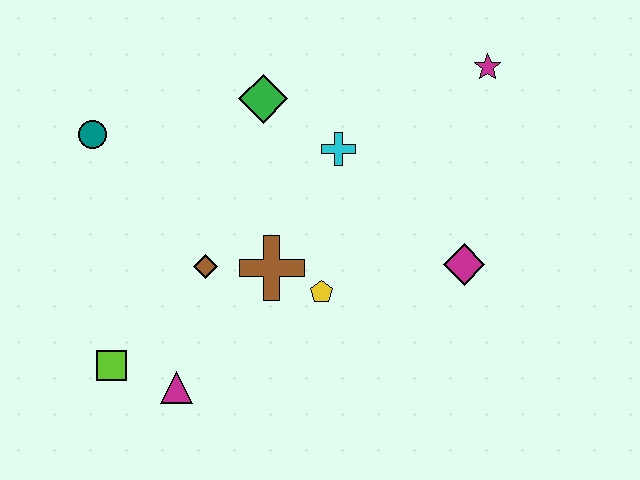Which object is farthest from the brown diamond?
The magenta star is farthest from the brown diamond.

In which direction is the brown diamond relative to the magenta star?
The brown diamond is to the left of the magenta star.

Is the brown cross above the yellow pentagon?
Yes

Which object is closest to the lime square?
The magenta triangle is closest to the lime square.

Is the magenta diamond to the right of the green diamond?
Yes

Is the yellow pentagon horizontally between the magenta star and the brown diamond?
Yes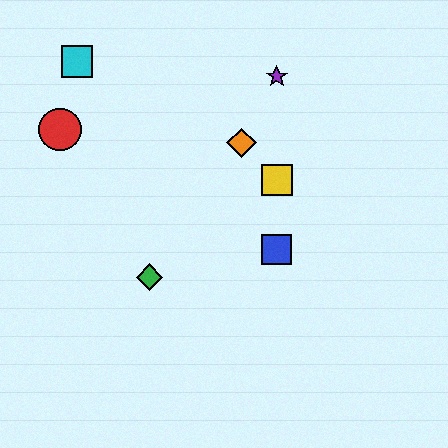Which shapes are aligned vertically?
The blue square, the yellow square, the purple star are aligned vertically.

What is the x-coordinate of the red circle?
The red circle is at x≈60.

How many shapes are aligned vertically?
3 shapes (the blue square, the yellow square, the purple star) are aligned vertically.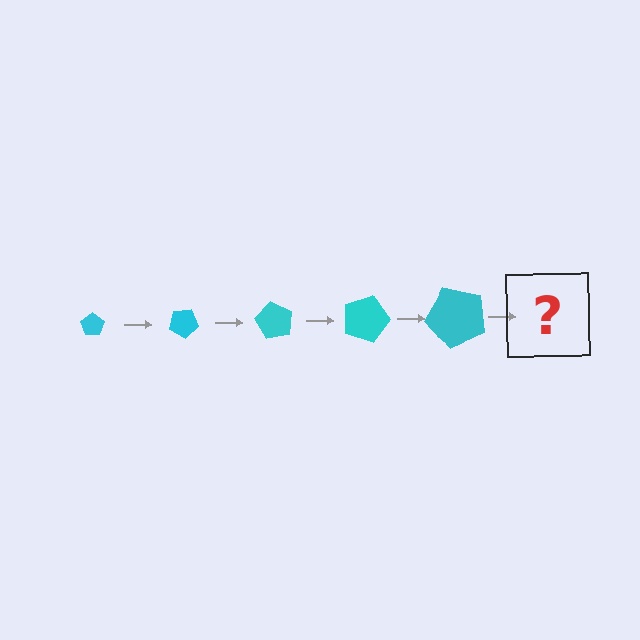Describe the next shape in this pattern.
It should be a pentagon, larger than the previous one and rotated 150 degrees from the start.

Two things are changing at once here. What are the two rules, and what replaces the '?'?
The two rules are that the pentagon grows larger each step and it rotates 30 degrees each step. The '?' should be a pentagon, larger than the previous one and rotated 150 degrees from the start.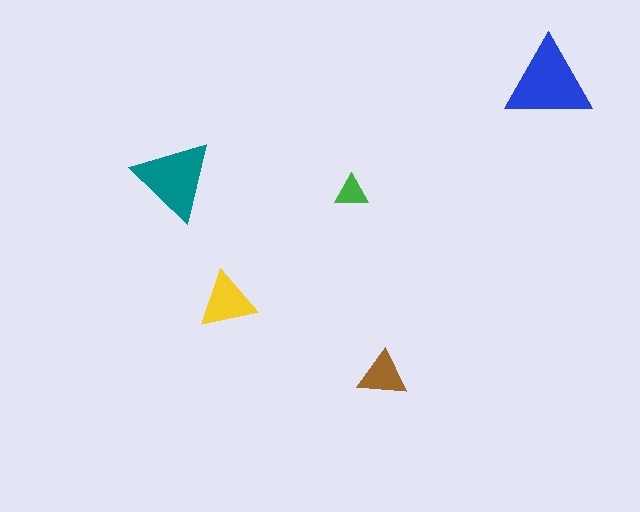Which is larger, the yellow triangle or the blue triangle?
The blue one.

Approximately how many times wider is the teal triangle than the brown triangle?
About 1.5 times wider.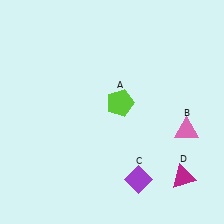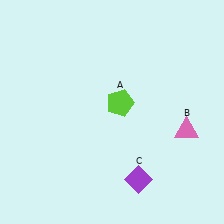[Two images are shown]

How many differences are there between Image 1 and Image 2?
There is 1 difference between the two images.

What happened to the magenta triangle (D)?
The magenta triangle (D) was removed in Image 2. It was in the bottom-right area of Image 1.